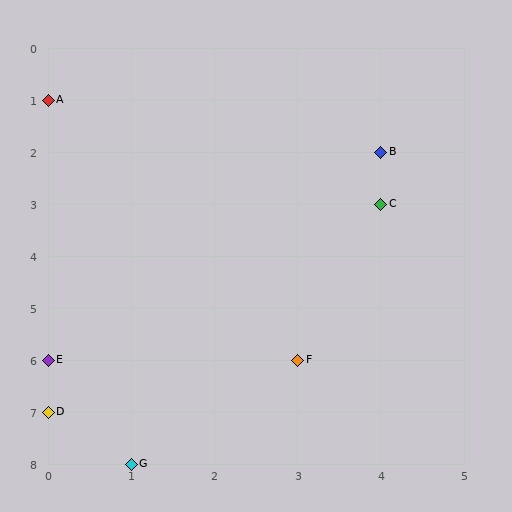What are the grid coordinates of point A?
Point A is at grid coordinates (0, 1).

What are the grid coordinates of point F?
Point F is at grid coordinates (3, 6).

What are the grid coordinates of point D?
Point D is at grid coordinates (0, 7).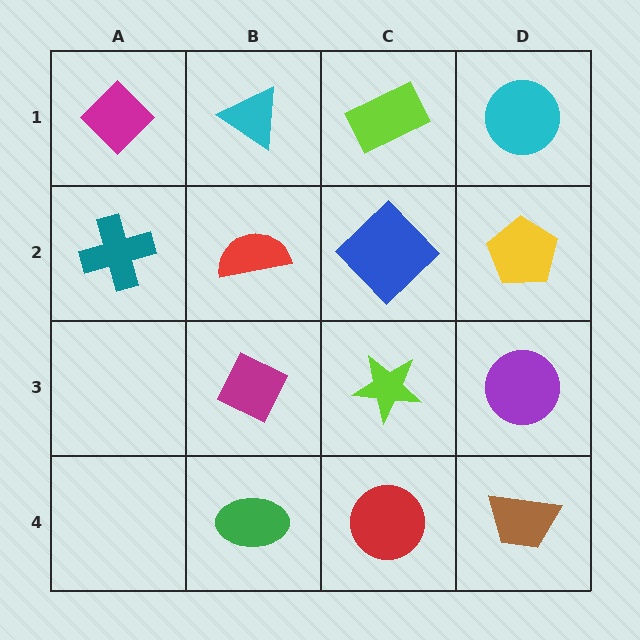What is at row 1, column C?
A lime rectangle.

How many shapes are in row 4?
3 shapes.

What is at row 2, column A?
A teal cross.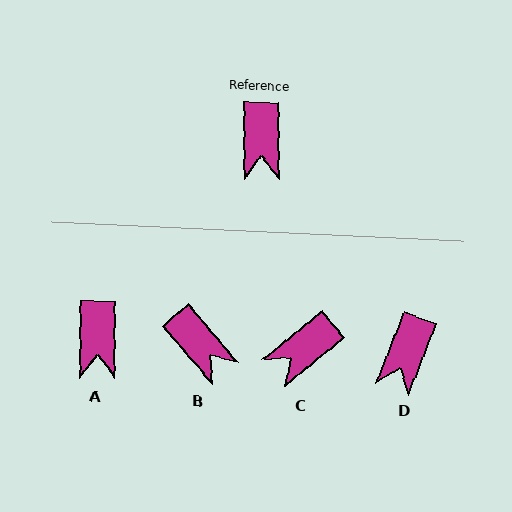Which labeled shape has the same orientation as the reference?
A.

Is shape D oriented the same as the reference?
No, it is off by about 21 degrees.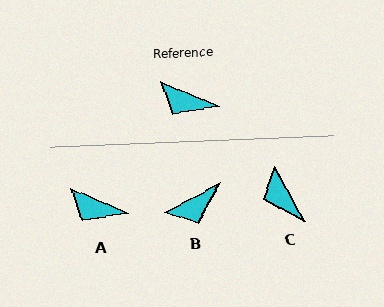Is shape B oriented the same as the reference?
No, it is off by about 52 degrees.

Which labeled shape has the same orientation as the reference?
A.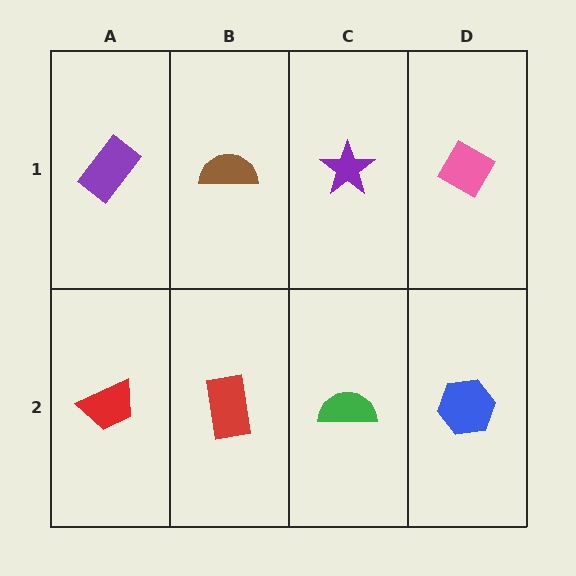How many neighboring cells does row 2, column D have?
2.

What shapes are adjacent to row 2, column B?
A brown semicircle (row 1, column B), a red trapezoid (row 2, column A), a green semicircle (row 2, column C).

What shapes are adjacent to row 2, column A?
A purple rectangle (row 1, column A), a red rectangle (row 2, column B).